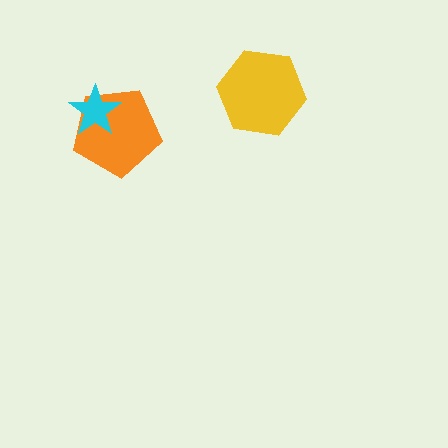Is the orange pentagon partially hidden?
Yes, it is partially covered by another shape.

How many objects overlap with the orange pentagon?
1 object overlaps with the orange pentagon.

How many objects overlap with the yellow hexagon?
0 objects overlap with the yellow hexagon.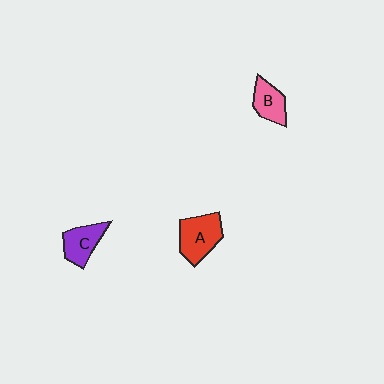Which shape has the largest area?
Shape A (red).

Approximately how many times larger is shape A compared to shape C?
Approximately 1.3 times.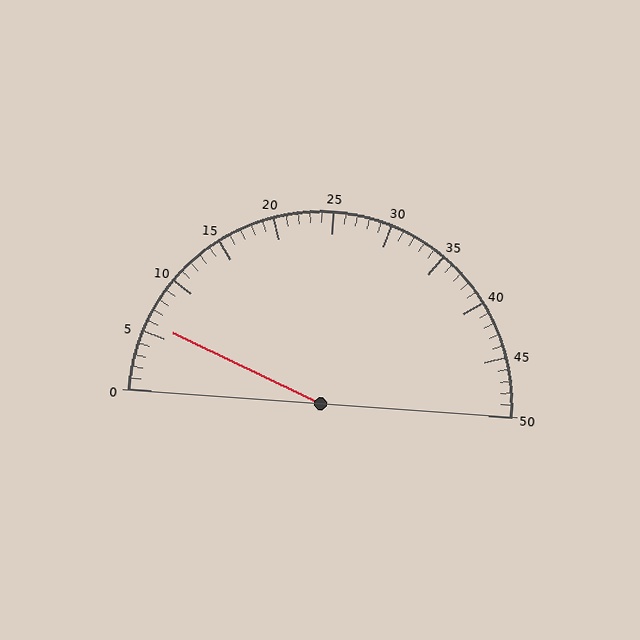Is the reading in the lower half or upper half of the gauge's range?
The reading is in the lower half of the range (0 to 50).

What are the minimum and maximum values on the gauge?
The gauge ranges from 0 to 50.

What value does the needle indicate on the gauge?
The needle indicates approximately 6.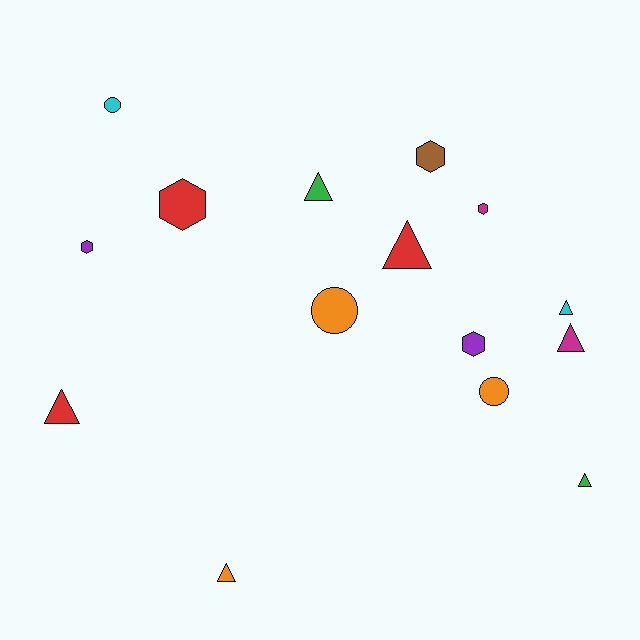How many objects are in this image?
There are 15 objects.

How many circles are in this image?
There are 3 circles.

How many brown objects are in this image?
There is 1 brown object.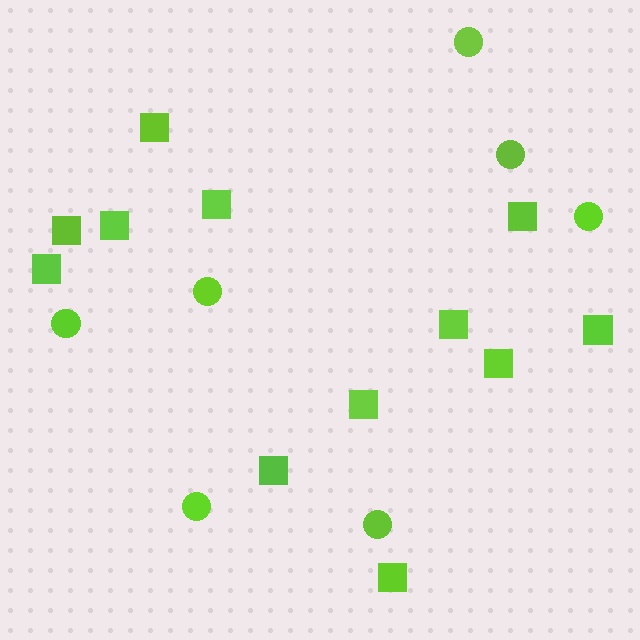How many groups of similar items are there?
There are 2 groups: one group of squares (12) and one group of circles (7).